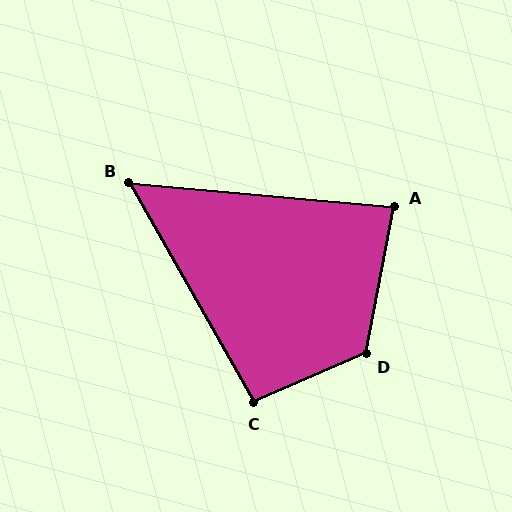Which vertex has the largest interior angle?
D, at approximately 125 degrees.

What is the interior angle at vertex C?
Approximately 96 degrees (obtuse).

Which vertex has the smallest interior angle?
B, at approximately 55 degrees.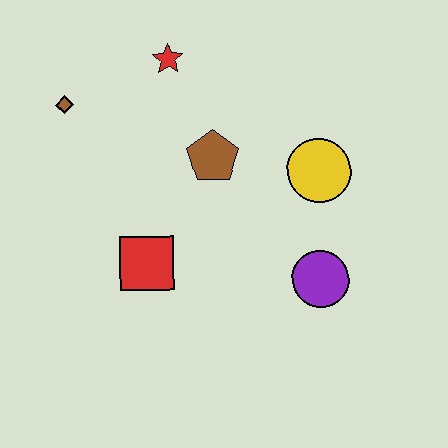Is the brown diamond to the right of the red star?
No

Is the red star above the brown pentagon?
Yes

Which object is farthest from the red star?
The purple circle is farthest from the red star.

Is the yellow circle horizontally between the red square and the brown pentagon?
No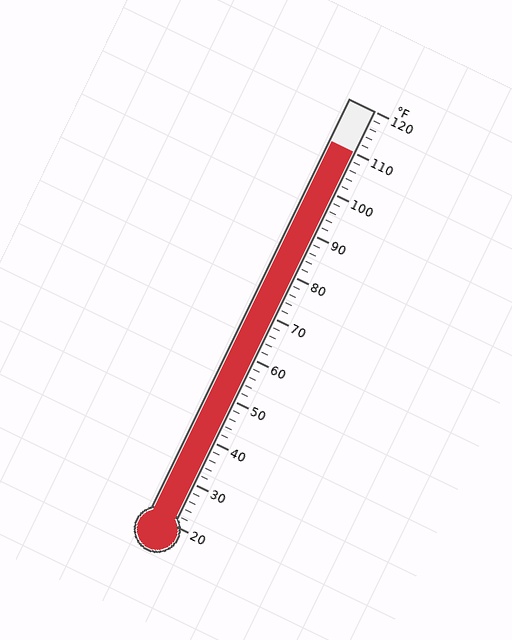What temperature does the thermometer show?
The thermometer shows approximately 110°F.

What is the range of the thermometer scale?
The thermometer scale ranges from 20°F to 120°F.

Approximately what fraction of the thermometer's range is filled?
The thermometer is filled to approximately 90% of its range.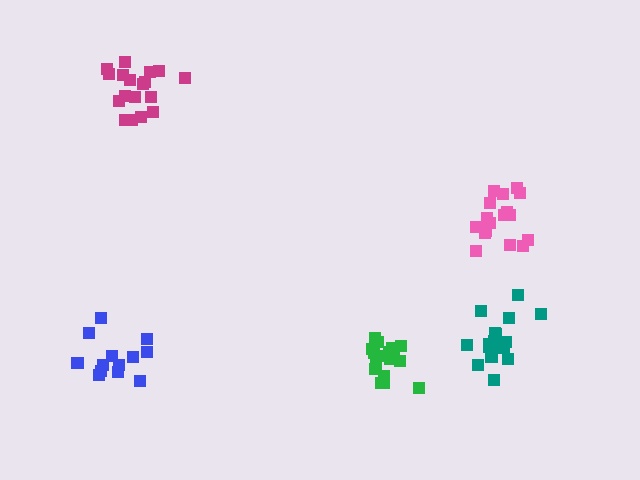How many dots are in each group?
Group 1: 17 dots, Group 2: 18 dots, Group 3: 18 dots, Group 4: 13 dots, Group 5: 19 dots (85 total).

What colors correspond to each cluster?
The clusters are colored: green, pink, magenta, blue, teal.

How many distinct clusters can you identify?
There are 5 distinct clusters.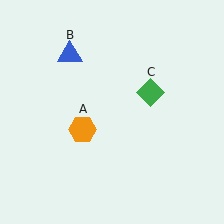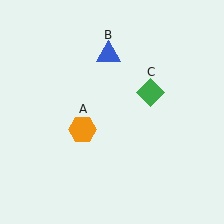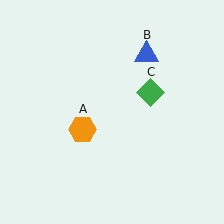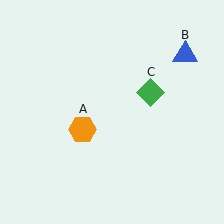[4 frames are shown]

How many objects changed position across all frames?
1 object changed position: blue triangle (object B).